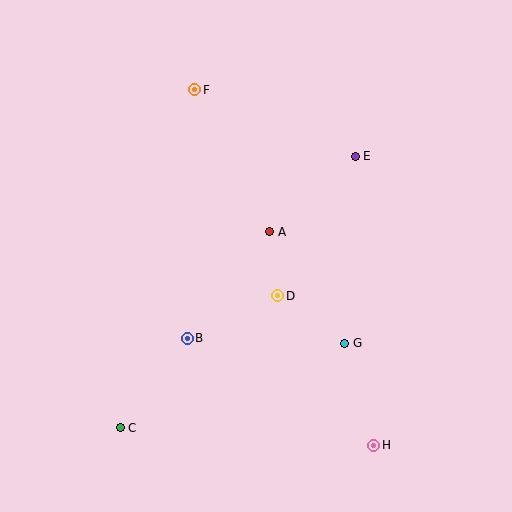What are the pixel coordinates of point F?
Point F is at (195, 90).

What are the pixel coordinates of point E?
Point E is at (355, 156).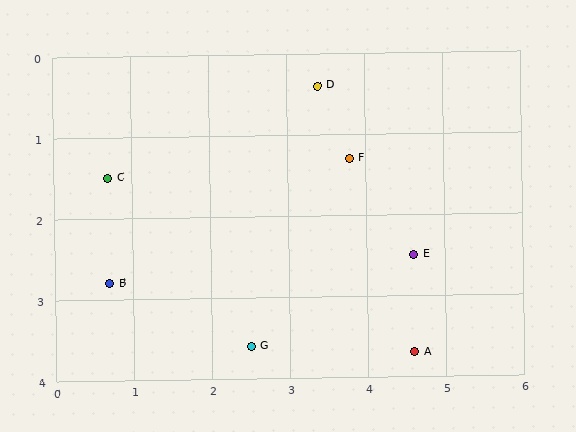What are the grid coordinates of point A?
Point A is at approximately (4.6, 3.7).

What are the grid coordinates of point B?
Point B is at approximately (0.7, 2.8).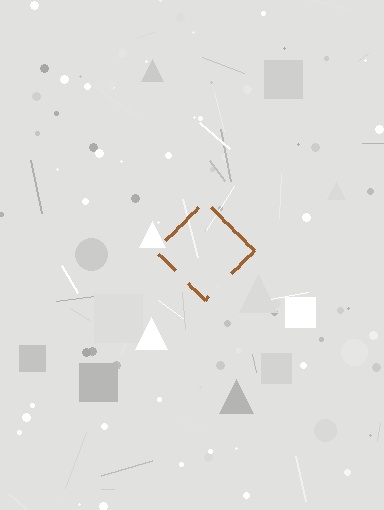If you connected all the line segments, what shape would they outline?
They would outline a diamond.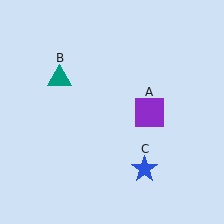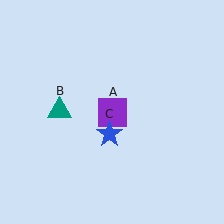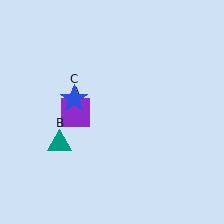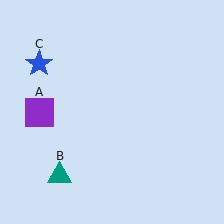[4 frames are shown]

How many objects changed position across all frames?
3 objects changed position: purple square (object A), teal triangle (object B), blue star (object C).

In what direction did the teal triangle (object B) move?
The teal triangle (object B) moved down.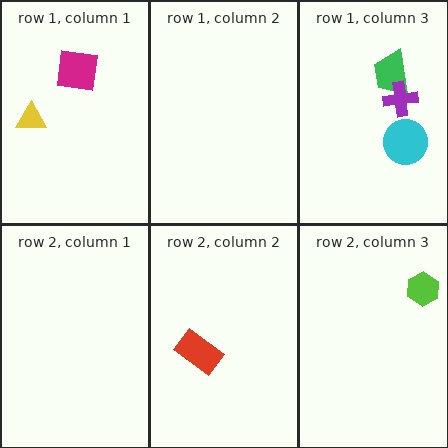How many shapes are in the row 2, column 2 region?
1.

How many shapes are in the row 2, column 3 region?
1.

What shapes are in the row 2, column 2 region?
The red rectangle.